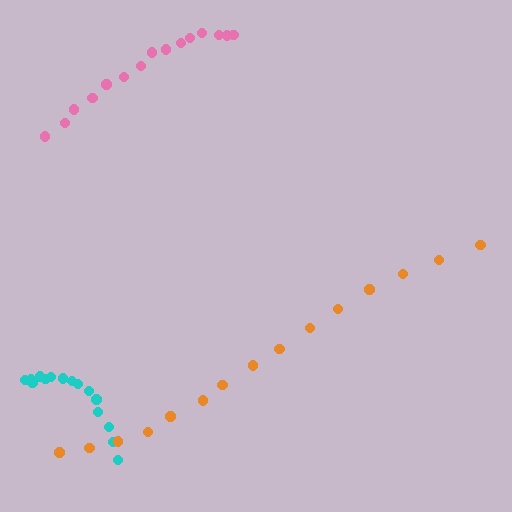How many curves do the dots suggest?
There are 3 distinct paths.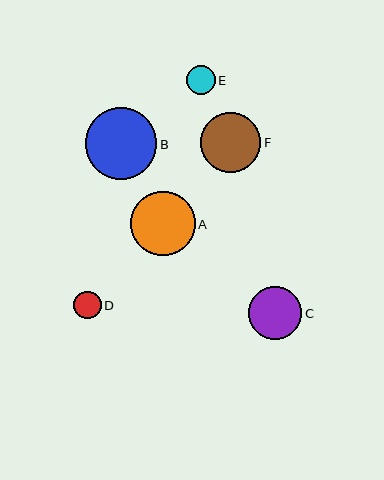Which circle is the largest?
Circle B is the largest with a size of approximately 71 pixels.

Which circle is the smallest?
Circle D is the smallest with a size of approximately 28 pixels.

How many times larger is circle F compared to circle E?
Circle F is approximately 2.1 times the size of circle E.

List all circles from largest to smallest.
From largest to smallest: B, A, F, C, E, D.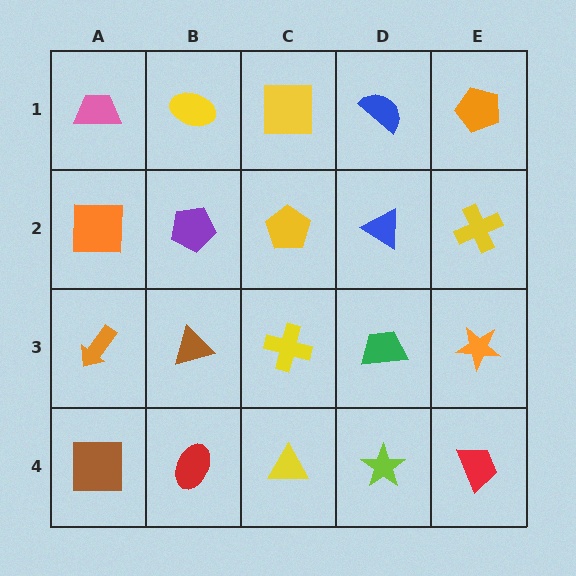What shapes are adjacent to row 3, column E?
A yellow cross (row 2, column E), a red trapezoid (row 4, column E), a green trapezoid (row 3, column D).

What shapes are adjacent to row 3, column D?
A blue triangle (row 2, column D), a lime star (row 4, column D), a yellow cross (row 3, column C), an orange star (row 3, column E).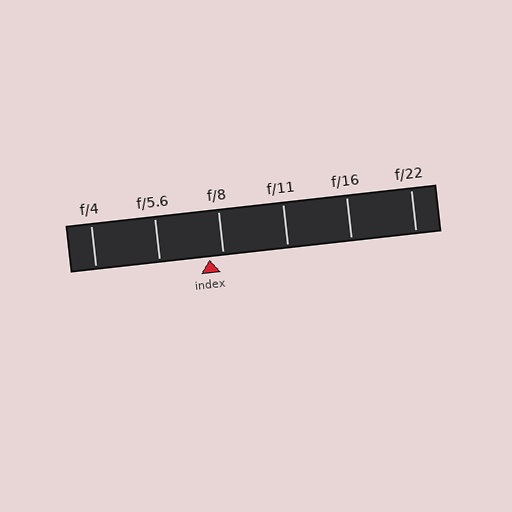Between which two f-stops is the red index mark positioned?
The index mark is between f/5.6 and f/8.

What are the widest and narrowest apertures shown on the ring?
The widest aperture shown is f/4 and the narrowest is f/22.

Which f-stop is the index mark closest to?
The index mark is closest to f/8.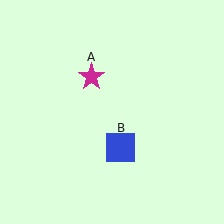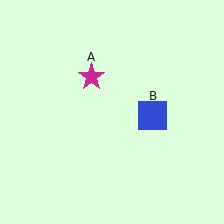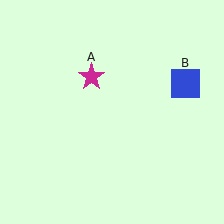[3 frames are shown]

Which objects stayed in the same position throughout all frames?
Magenta star (object A) remained stationary.